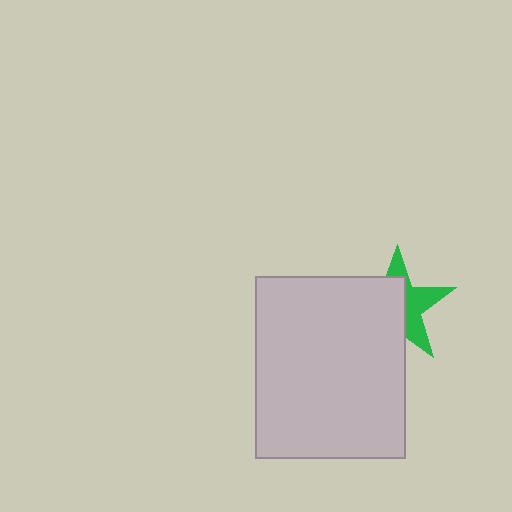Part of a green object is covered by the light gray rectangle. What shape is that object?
It is a star.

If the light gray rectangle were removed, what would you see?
You would see the complete green star.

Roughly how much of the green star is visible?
A small part of it is visible (roughly 43%).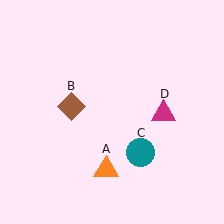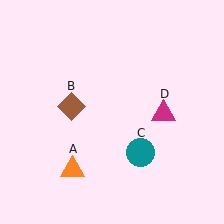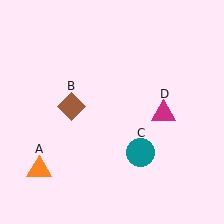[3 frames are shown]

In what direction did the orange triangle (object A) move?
The orange triangle (object A) moved left.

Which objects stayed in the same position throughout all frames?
Brown diamond (object B) and teal circle (object C) and magenta triangle (object D) remained stationary.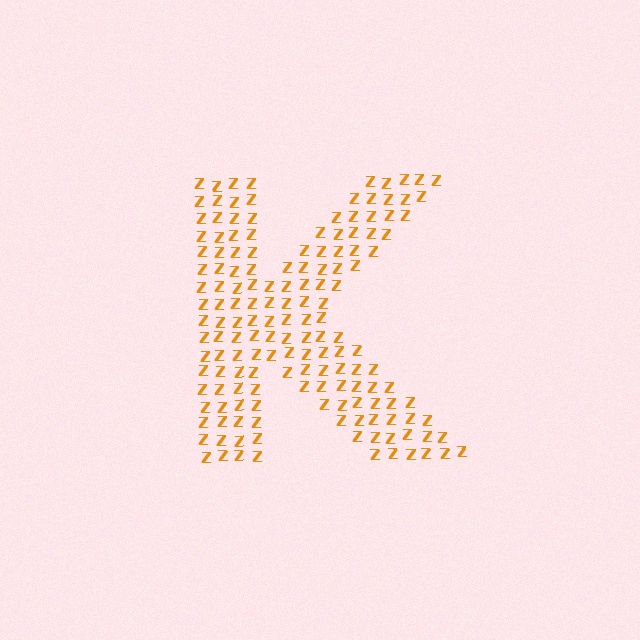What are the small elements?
The small elements are letter Z's.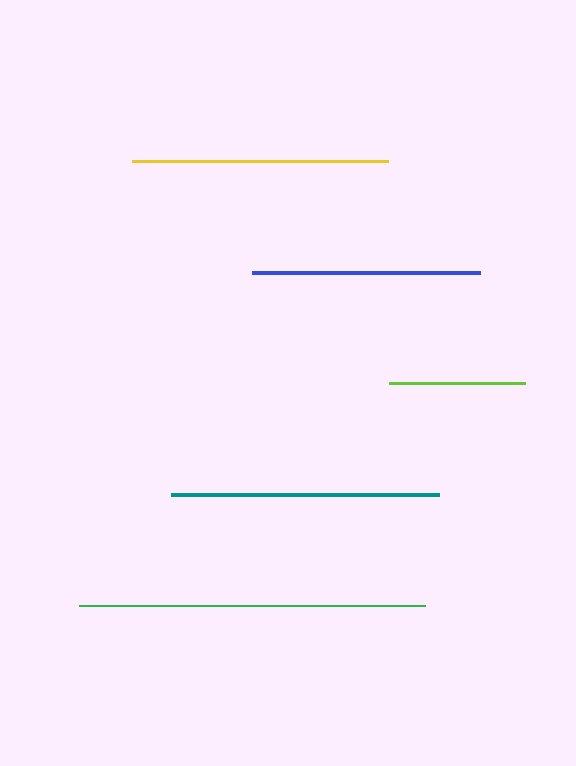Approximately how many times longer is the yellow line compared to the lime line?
The yellow line is approximately 1.9 times the length of the lime line.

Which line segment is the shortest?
The lime line is the shortest at approximately 137 pixels.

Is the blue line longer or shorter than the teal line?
The teal line is longer than the blue line.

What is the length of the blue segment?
The blue segment is approximately 228 pixels long.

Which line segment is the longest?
The green line is the longest at approximately 346 pixels.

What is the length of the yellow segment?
The yellow segment is approximately 256 pixels long.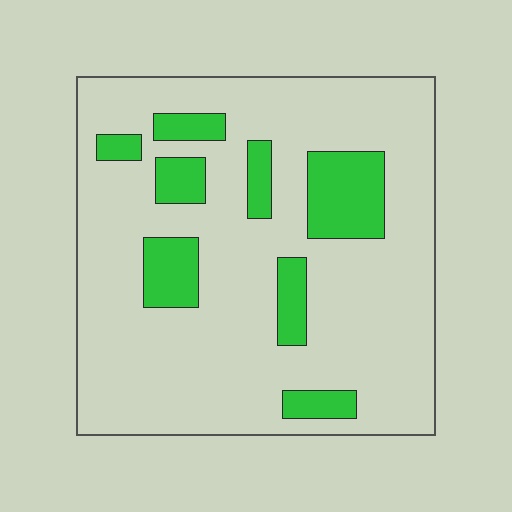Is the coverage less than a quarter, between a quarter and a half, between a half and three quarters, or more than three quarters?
Less than a quarter.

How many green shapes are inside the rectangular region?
8.